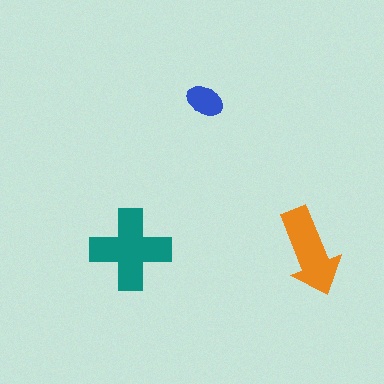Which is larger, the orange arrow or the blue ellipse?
The orange arrow.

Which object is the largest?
The teal cross.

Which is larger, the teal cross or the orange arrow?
The teal cross.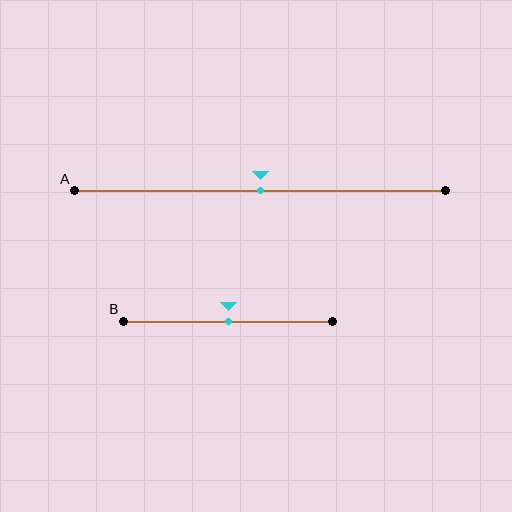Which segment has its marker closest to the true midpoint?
Segment A has its marker closest to the true midpoint.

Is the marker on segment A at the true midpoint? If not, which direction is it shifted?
Yes, the marker on segment A is at the true midpoint.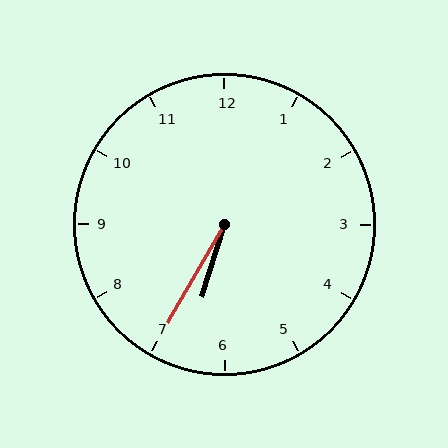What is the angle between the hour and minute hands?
Approximately 12 degrees.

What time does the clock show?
6:35.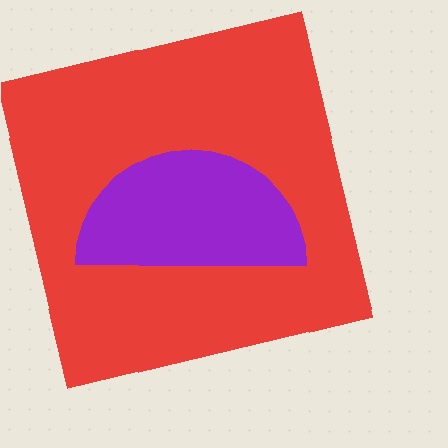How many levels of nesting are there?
2.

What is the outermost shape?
The red square.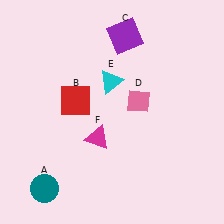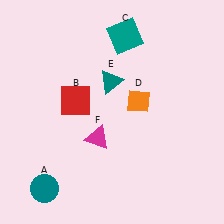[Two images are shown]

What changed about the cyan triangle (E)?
In Image 1, E is cyan. In Image 2, it changed to teal.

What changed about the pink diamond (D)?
In Image 1, D is pink. In Image 2, it changed to orange.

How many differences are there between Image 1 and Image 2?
There are 3 differences between the two images.